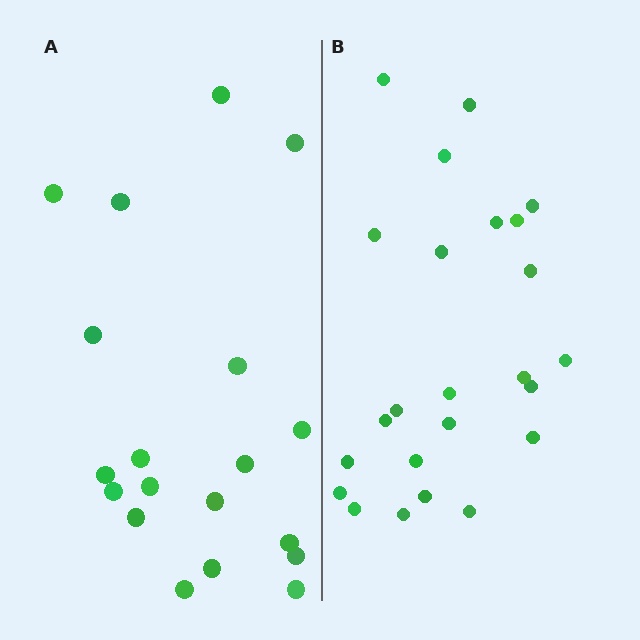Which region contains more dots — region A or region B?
Region B (the right region) has more dots.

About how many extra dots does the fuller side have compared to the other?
Region B has about 5 more dots than region A.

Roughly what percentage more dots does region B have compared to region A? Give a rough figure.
About 25% more.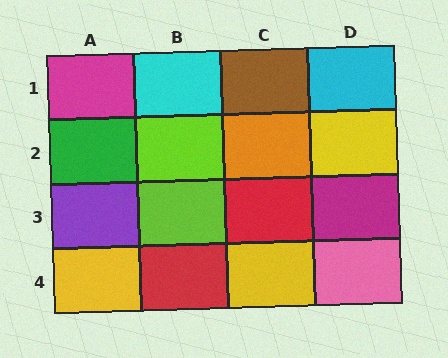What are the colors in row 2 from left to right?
Green, lime, orange, yellow.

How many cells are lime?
2 cells are lime.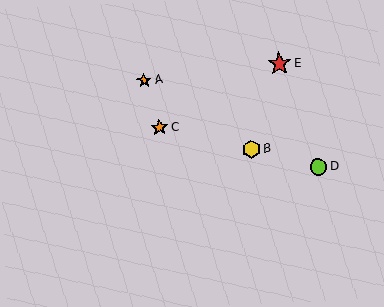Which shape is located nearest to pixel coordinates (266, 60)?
The red star (labeled E) at (279, 64) is nearest to that location.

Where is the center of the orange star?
The center of the orange star is at (144, 81).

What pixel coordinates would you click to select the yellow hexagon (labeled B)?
Click at (251, 150) to select the yellow hexagon B.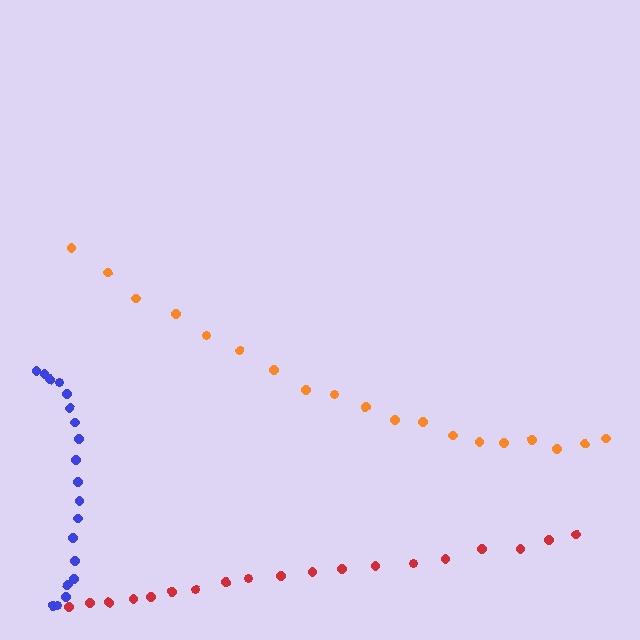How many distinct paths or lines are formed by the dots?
There are 3 distinct paths.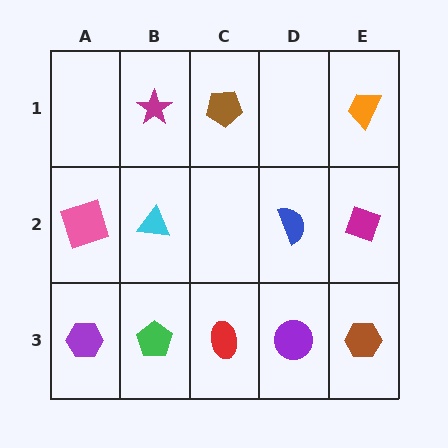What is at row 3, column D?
A purple circle.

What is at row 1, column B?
A magenta star.